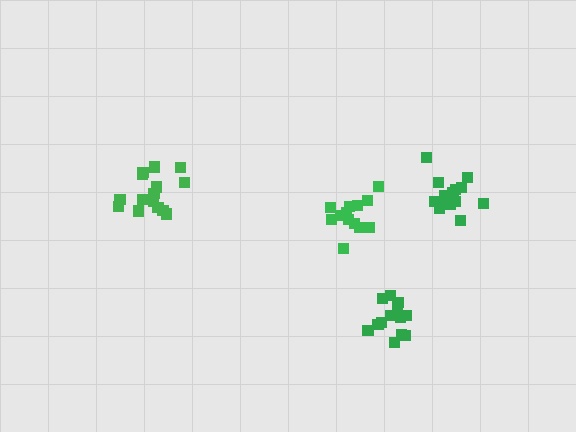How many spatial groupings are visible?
There are 4 spatial groupings.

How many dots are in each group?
Group 1: 13 dots, Group 2: 16 dots, Group 3: 13 dots, Group 4: 15 dots (57 total).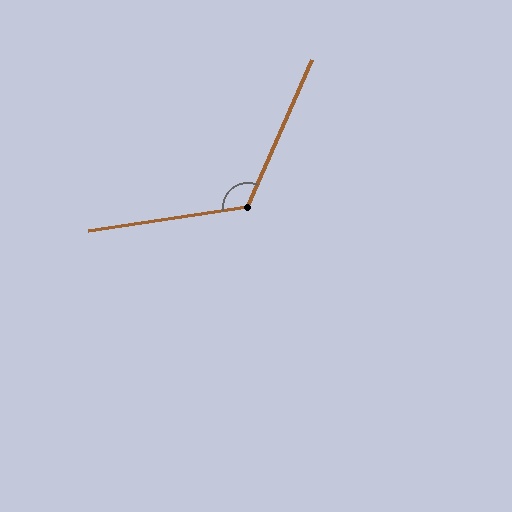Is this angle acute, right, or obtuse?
It is obtuse.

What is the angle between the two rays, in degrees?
Approximately 122 degrees.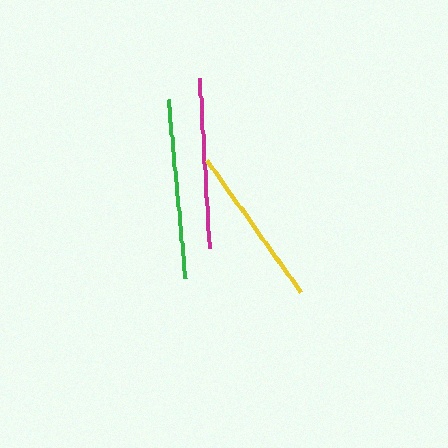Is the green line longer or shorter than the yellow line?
The green line is longer than the yellow line.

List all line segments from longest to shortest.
From longest to shortest: green, magenta, yellow.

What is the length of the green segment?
The green segment is approximately 179 pixels long.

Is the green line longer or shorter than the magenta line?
The green line is longer than the magenta line.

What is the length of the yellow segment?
The yellow segment is approximately 161 pixels long.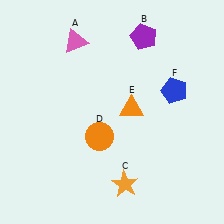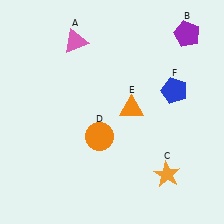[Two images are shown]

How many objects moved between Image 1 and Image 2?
2 objects moved between the two images.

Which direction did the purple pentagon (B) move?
The purple pentagon (B) moved right.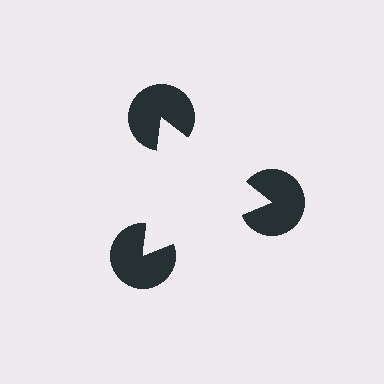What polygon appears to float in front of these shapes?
An illusory triangle — its edges are inferred from the aligned wedge cuts in the pac-man discs, not physically drawn.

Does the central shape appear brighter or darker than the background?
It typically appears slightly brighter than the background, even though no actual brightness change is drawn.